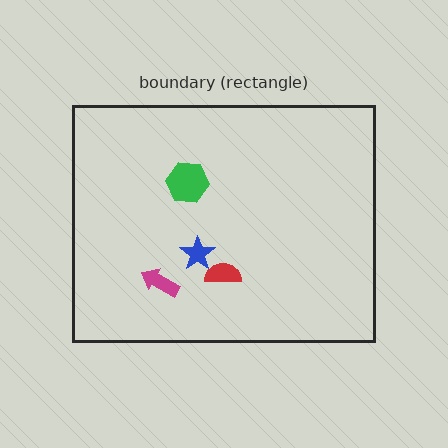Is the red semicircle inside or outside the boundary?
Inside.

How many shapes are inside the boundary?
4 inside, 0 outside.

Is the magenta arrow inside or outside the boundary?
Inside.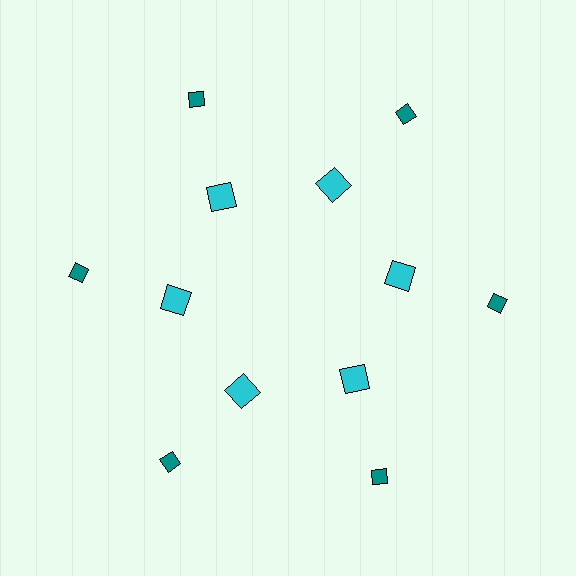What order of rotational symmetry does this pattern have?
This pattern has 6-fold rotational symmetry.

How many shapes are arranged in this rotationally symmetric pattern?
There are 12 shapes, arranged in 6 groups of 2.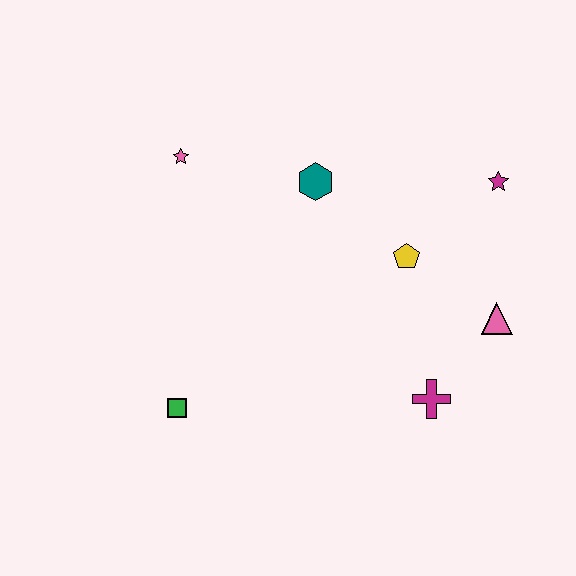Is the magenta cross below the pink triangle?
Yes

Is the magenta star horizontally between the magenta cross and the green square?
No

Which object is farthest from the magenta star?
The green square is farthest from the magenta star.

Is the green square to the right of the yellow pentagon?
No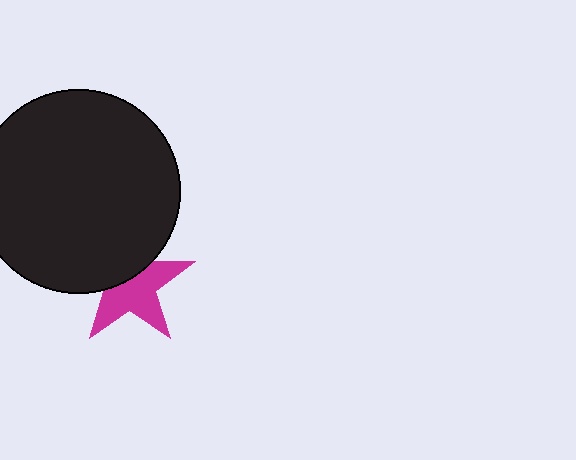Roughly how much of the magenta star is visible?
About half of it is visible (roughly 59%).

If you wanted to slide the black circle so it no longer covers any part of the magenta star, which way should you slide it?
Slide it up — that is the most direct way to separate the two shapes.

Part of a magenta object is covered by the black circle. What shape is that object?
It is a star.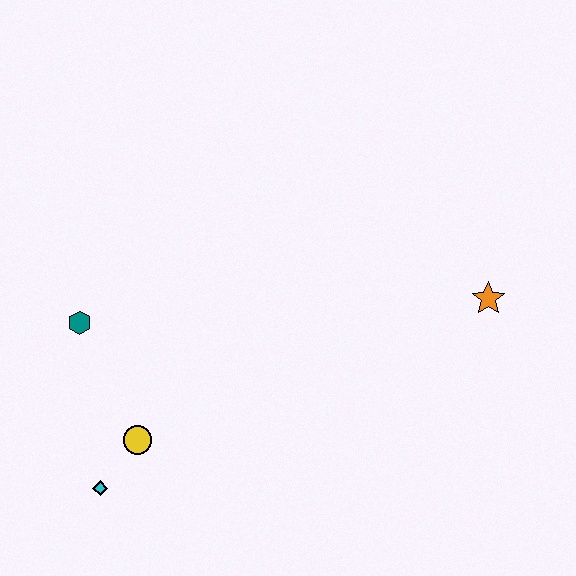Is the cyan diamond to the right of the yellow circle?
No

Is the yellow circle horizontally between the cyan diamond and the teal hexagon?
No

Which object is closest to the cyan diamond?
The yellow circle is closest to the cyan diamond.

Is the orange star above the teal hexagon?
Yes